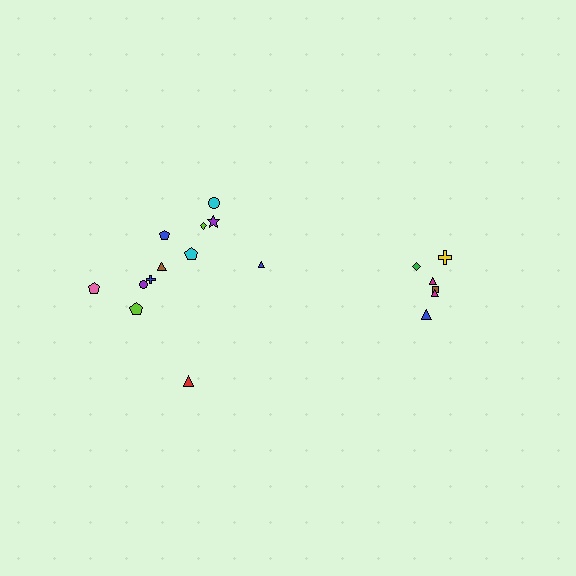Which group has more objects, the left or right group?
The left group.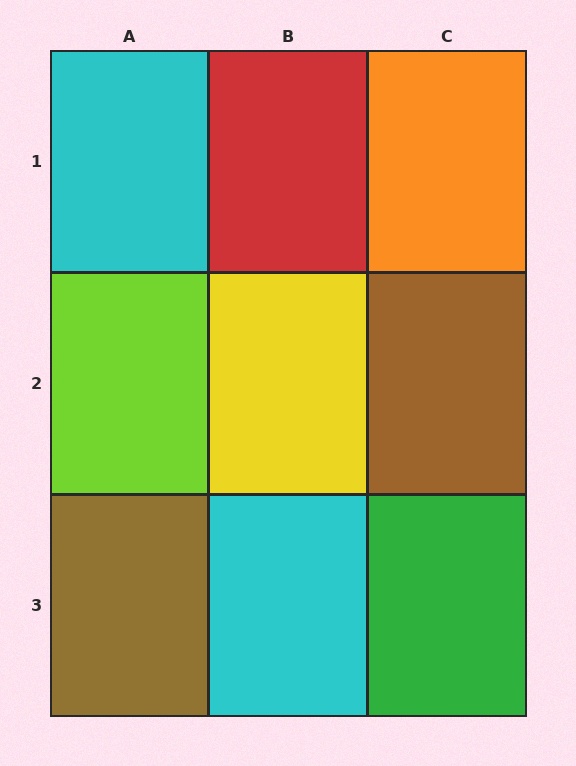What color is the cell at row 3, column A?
Brown.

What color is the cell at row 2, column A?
Lime.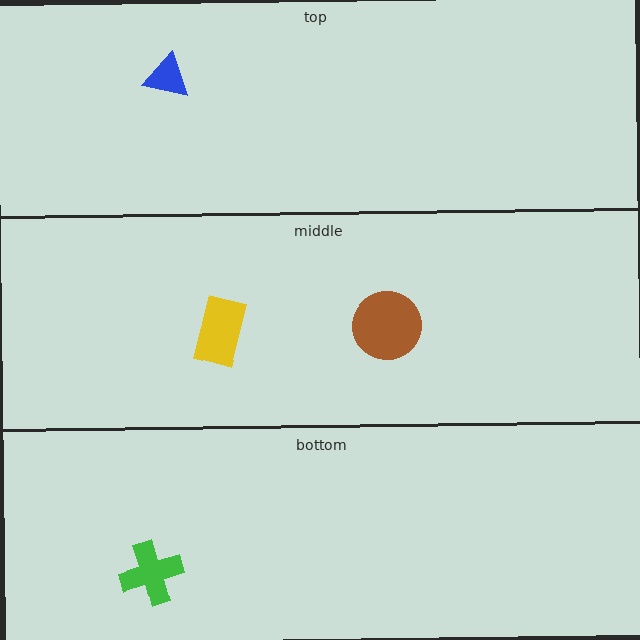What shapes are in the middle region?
The brown circle, the yellow rectangle.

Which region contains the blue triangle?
The top region.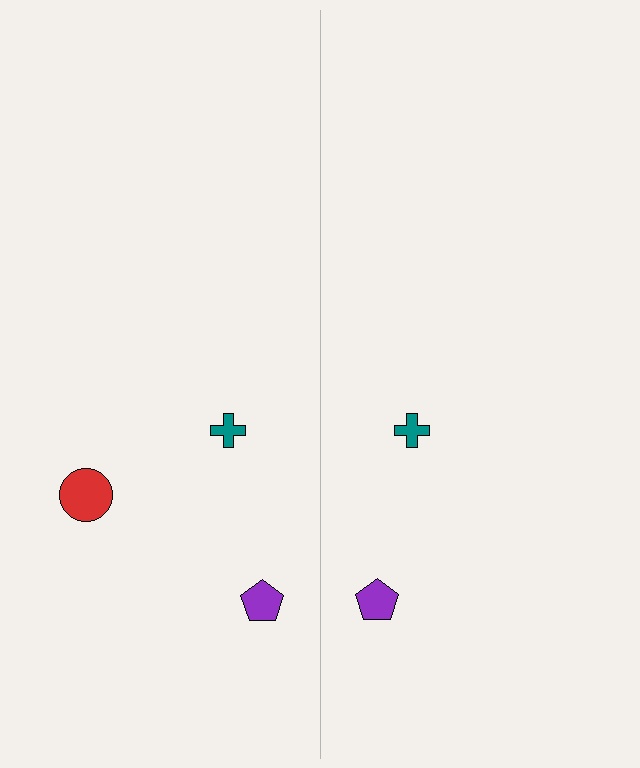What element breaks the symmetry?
A red circle is missing from the right side.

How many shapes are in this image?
There are 5 shapes in this image.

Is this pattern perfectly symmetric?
No, the pattern is not perfectly symmetric. A red circle is missing from the right side.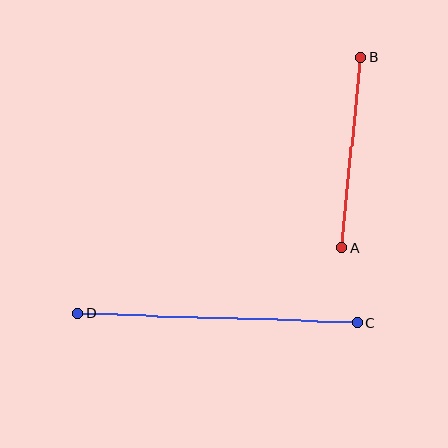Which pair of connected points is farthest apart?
Points C and D are farthest apart.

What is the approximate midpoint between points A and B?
The midpoint is at approximately (351, 152) pixels.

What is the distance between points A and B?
The distance is approximately 191 pixels.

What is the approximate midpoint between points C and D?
The midpoint is at approximately (218, 318) pixels.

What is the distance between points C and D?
The distance is approximately 280 pixels.